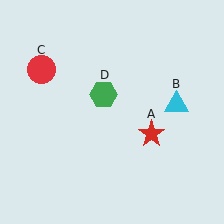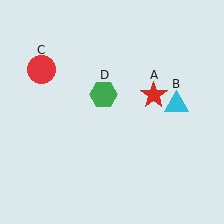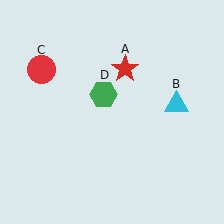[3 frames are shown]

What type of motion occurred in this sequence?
The red star (object A) rotated counterclockwise around the center of the scene.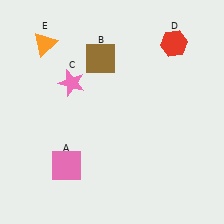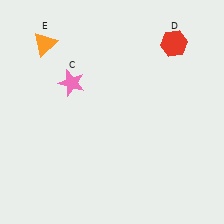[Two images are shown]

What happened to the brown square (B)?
The brown square (B) was removed in Image 2. It was in the top-left area of Image 1.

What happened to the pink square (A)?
The pink square (A) was removed in Image 2. It was in the bottom-left area of Image 1.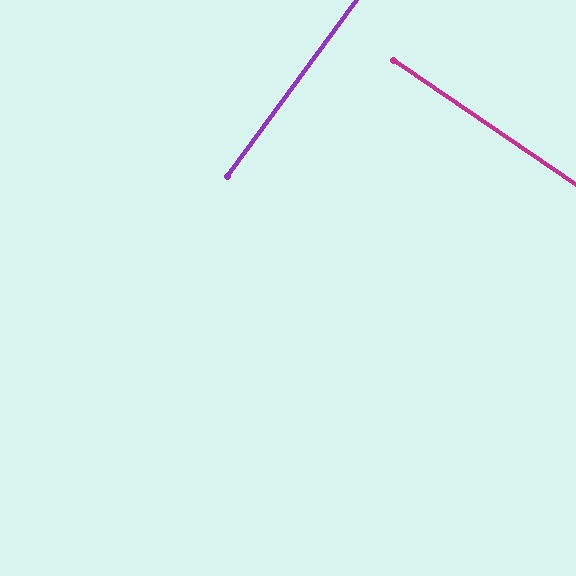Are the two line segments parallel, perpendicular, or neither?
Perpendicular — they meet at approximately 88°.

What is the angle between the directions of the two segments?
Approximately 88 degrees.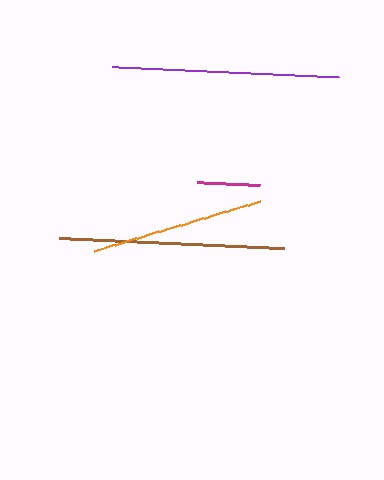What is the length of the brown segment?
The brown segment is approximately 225 pixels long.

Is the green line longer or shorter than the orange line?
The orange line is longer than the green line.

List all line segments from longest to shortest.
From longest to shortest: purple, brown, orange, green, yellow, magenta.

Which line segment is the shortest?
The magenta line is the shortest at approximately 63 pixels.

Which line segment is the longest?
The purple line is the longest at approximately 228 pixels.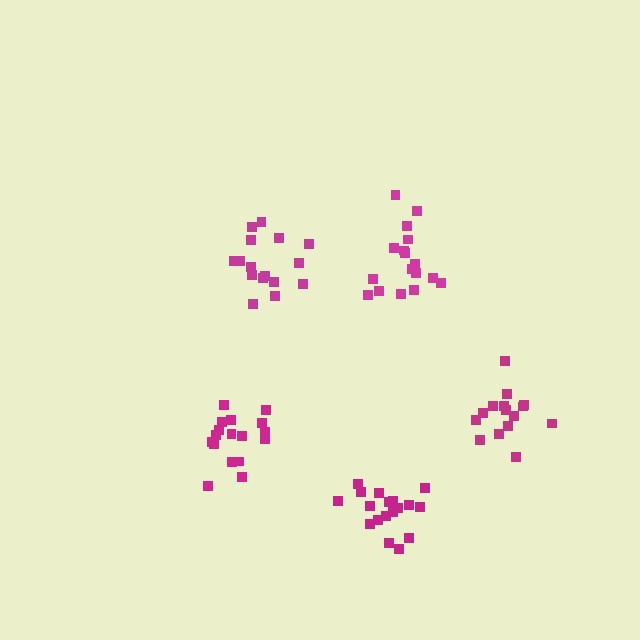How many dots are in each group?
Group 1: 18 dots, Group 2: 16 dots, Group 3: 17 dots, Group 4: 17 dots, Group 5: 15 dots (83 total).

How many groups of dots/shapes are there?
There are 5 groups.